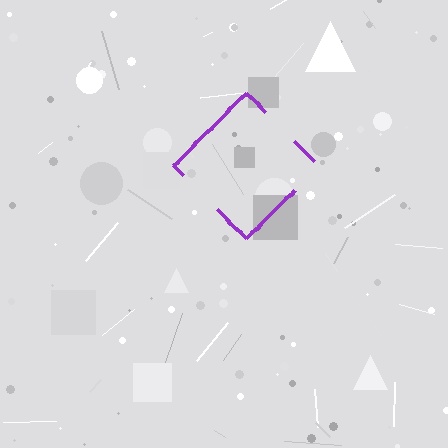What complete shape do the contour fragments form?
The contour fragments form a diamond.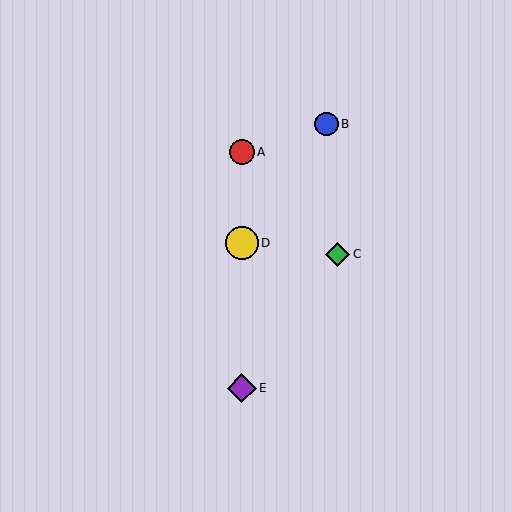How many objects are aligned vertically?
3 objects (A, D, E) are aligned vertically.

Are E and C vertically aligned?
No, E is at x≈242 and C is at x≈338.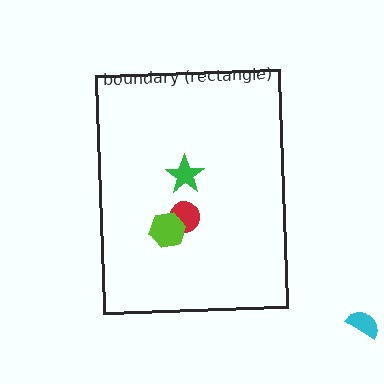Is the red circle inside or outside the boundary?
Inside.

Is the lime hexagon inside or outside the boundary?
Inside.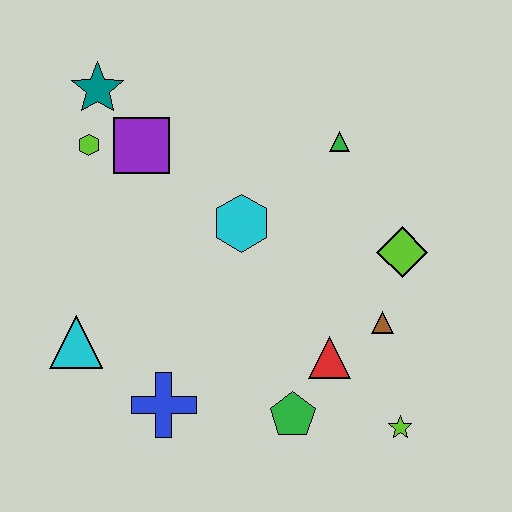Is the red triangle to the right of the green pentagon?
Yes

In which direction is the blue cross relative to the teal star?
The blue cross is below the teal star.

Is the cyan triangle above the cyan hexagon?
No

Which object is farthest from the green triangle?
The cyan triangle is farthest from the green triangle.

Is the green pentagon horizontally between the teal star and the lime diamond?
Yes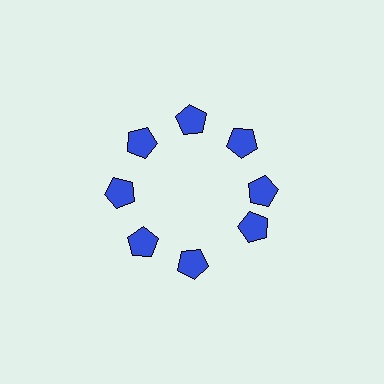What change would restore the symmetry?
The symmetry would be restored by rotating it back into even spacing with its neighbors so that all 8 pentagons sit at equal angles and equal distance from the center.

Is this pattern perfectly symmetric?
No. The 8 blue pentagons are arranged in a ring, but one element near the 4 o'clock position is rotated out of alignment along the ring, breaking the 8-fold rotational symmetry.